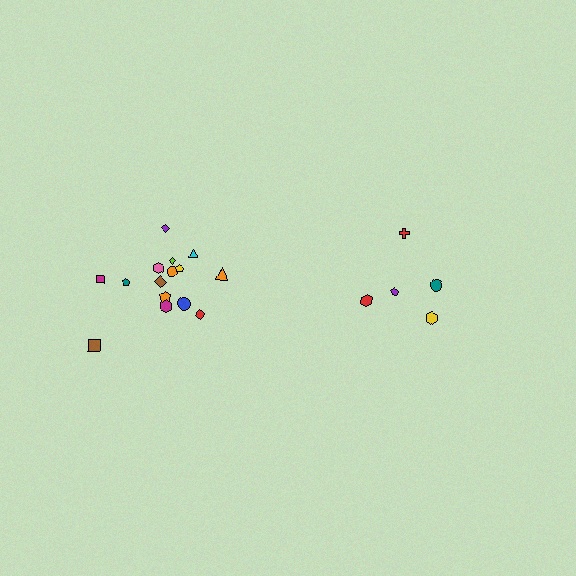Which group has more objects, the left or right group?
The left group.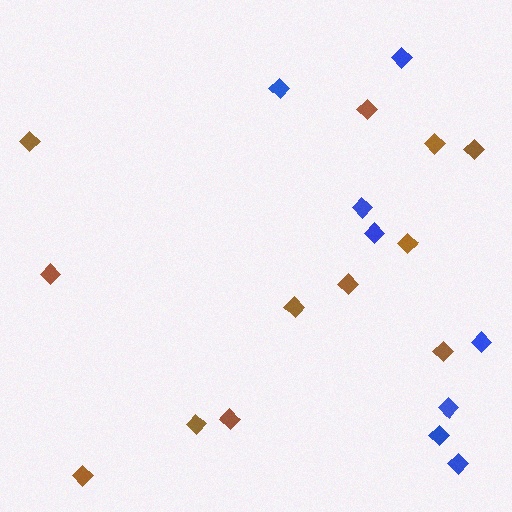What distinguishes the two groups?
There are 2 groups: one group of brown diamonds (12) and one group of blue diamonds (8).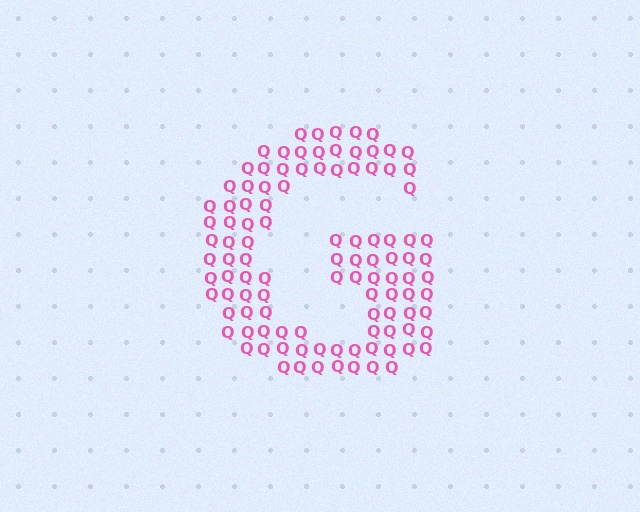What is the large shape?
The large shape is the letter G.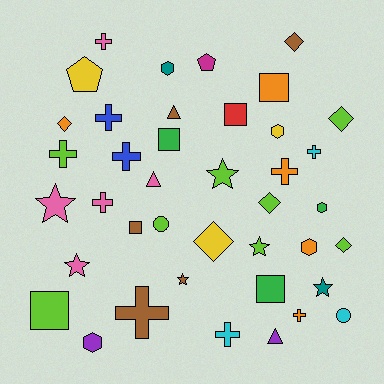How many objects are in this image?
There are 40 objects.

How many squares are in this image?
There are 6 squares.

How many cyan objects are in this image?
There are 3 cyan objects.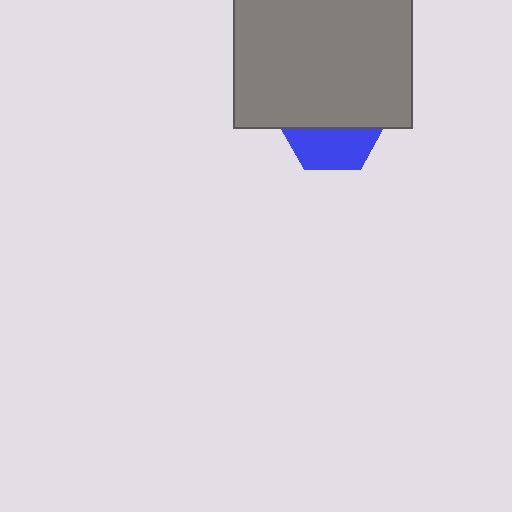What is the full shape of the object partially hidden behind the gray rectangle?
The partially hidden object is a blue hexagon.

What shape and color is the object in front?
The object in front is a gray rectangle.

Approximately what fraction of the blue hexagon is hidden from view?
Roughly 61% of the blue hexagon is hidden behind the gray rectangle.